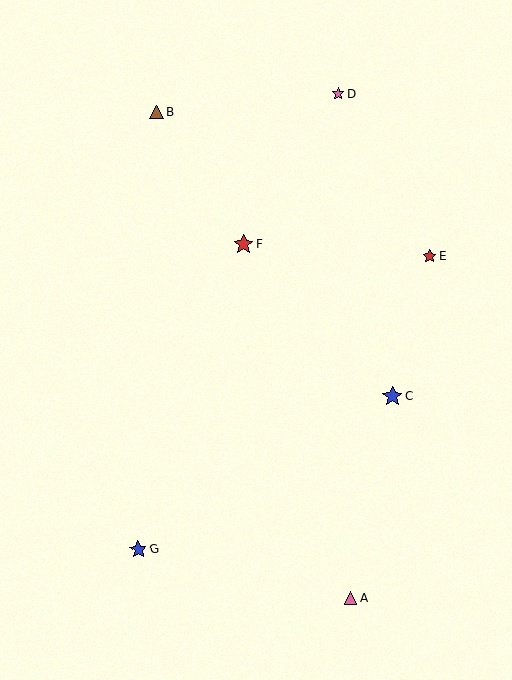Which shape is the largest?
The blue star (labeled C) is the largest.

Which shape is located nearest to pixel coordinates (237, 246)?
The red star (labeled F) at (243, 244) is nearest to that location.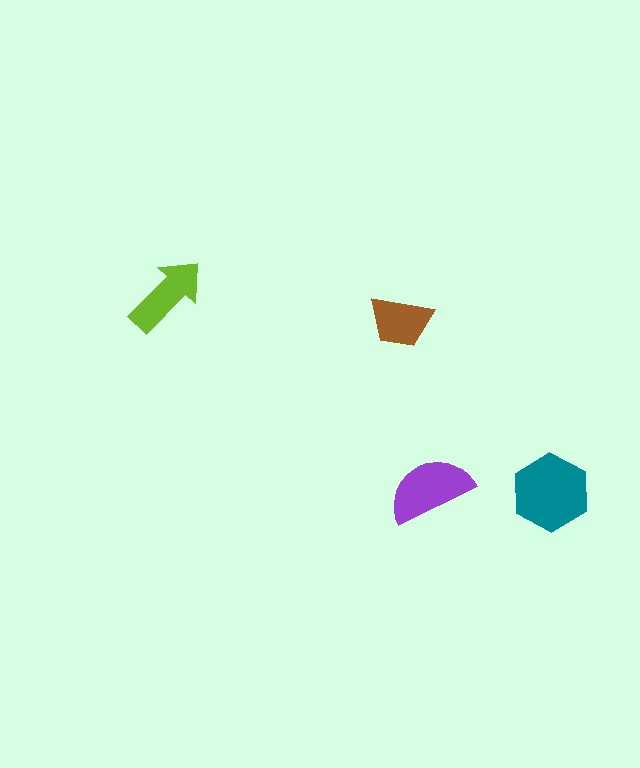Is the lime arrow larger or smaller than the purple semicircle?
Smaller.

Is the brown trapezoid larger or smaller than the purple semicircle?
Smaller.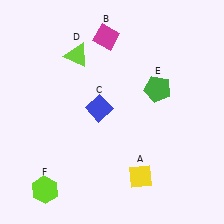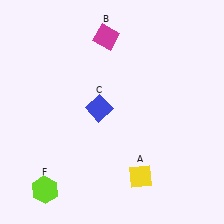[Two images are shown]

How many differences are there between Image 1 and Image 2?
There are 2 differences between the two images.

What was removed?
The lime triangle (D), the green pentagon (E) were removed in Image 2.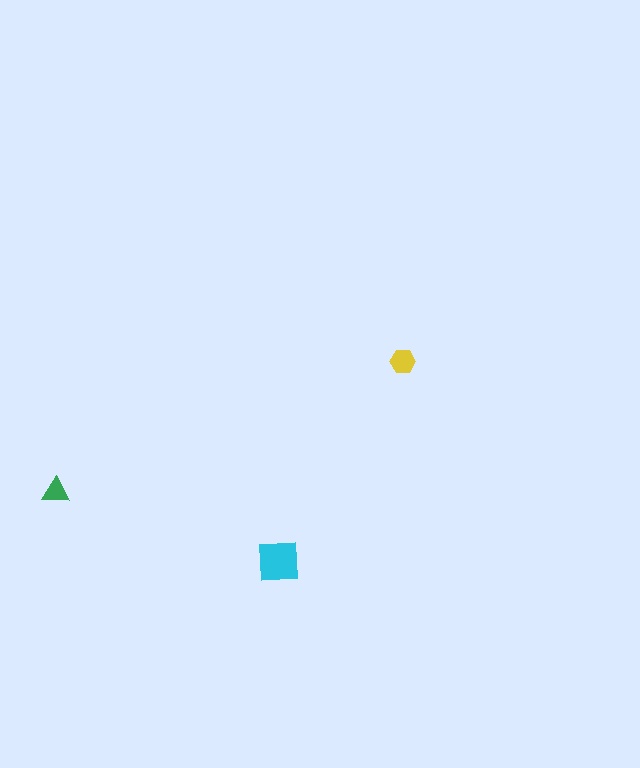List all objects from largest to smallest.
The cyan square, the yellow hexagon, the green triangle.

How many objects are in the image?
There are 3 objects in the image.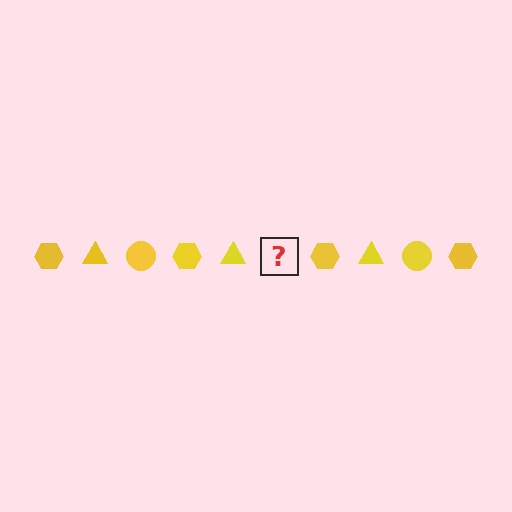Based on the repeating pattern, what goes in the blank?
The blank should be a yellow circle.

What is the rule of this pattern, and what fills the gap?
The rule is that the pattern cycles through hexagon, triangle, circle shapes in yellow. The gap should be filled with a yellow circle.